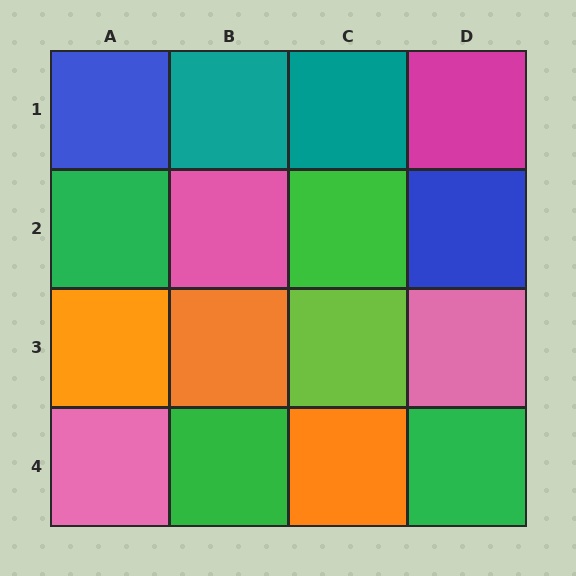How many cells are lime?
1 cell is lime.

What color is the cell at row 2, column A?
Green.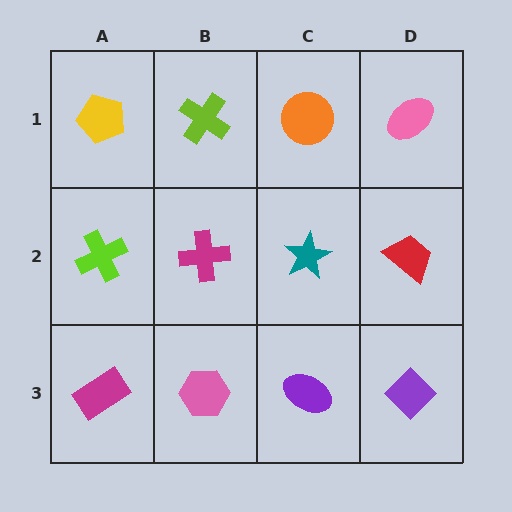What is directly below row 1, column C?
A teal star.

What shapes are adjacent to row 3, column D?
A red trapezoid (row 2, column D), a purple ellipse (row 3, column C).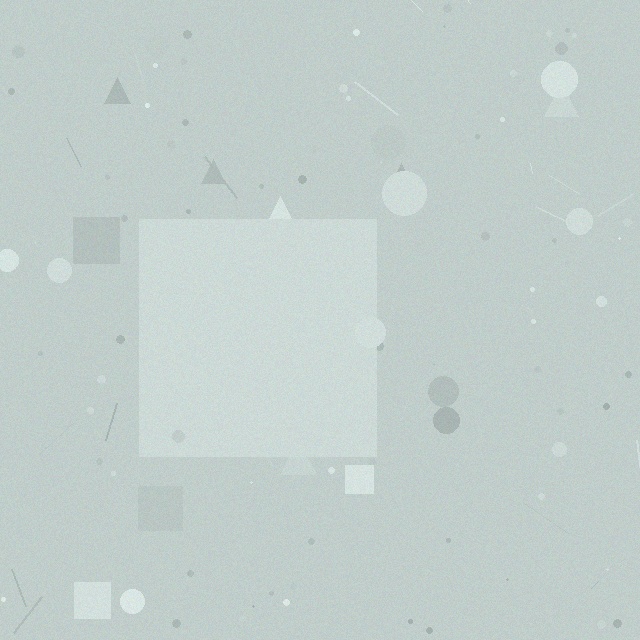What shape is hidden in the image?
A square is hidden in the image.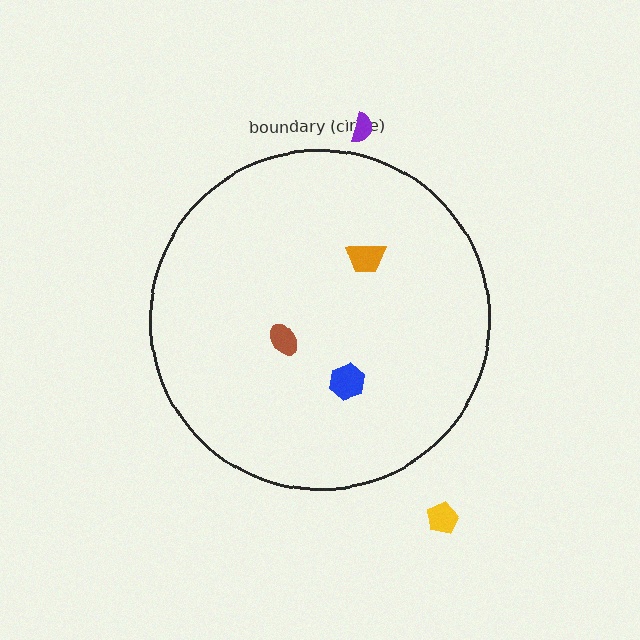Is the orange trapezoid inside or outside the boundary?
Inside.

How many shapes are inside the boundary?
3 inside, 2 outside.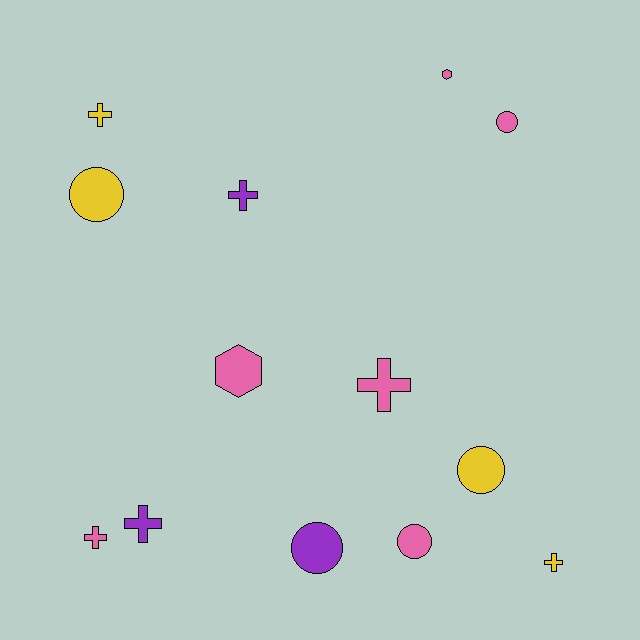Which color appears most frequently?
Pink, with 6 objects.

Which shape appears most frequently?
Cross, with 6 objects.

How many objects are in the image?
There are 13 objects.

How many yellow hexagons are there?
There are no yellow hexagons.